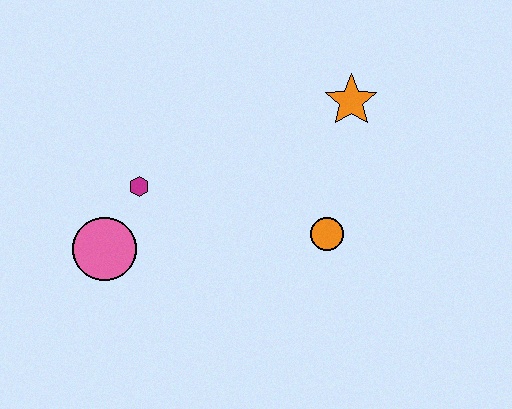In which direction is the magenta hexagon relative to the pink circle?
The magenta hexagon is above the pink circle.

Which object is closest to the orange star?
The orange circle is closest to the orange star.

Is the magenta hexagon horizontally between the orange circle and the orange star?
No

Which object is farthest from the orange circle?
The pink circle is farthest from the orange circle.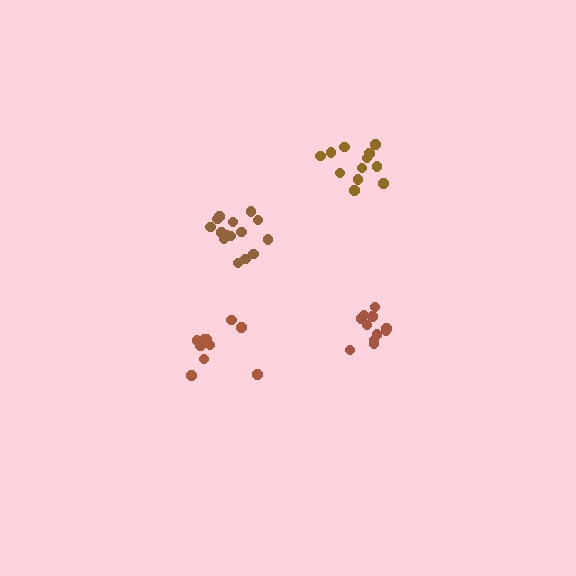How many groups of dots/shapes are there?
There are 4 groups.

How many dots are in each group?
Group 1: 11 dots, Group 2: 15 dots, Group 3: 12 dots, Group 4: 10 dots (48 total).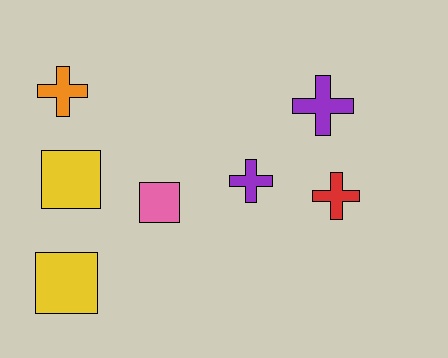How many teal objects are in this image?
There are no teal objects.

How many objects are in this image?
There are 7 objects.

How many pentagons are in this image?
There are no pentagons.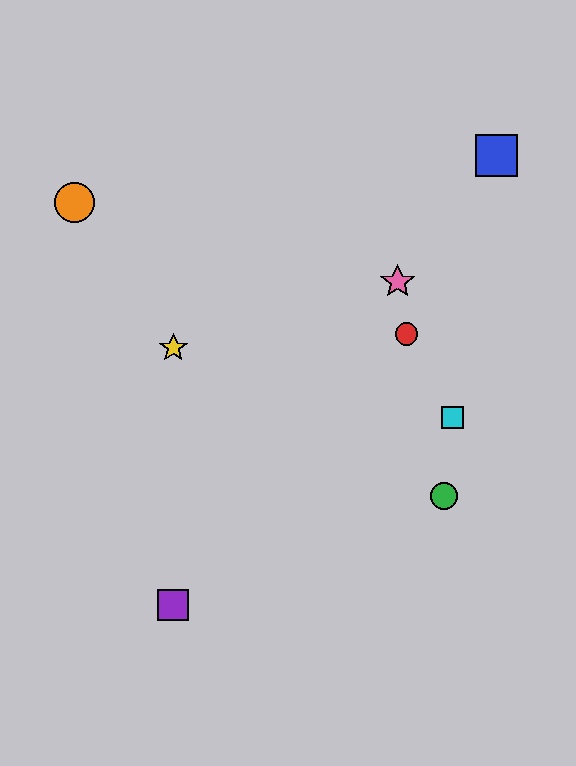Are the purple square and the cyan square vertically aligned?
No, the purple square is at x≈173 and the cyan square is at x≈453.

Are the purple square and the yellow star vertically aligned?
Yes, both are at x≈173.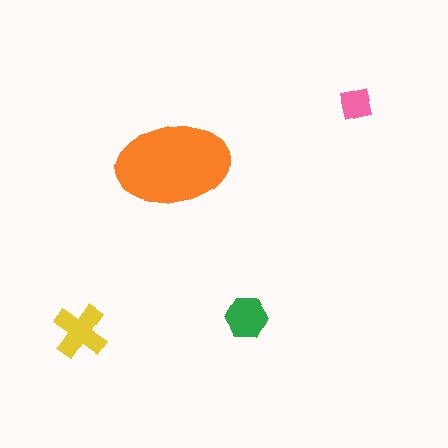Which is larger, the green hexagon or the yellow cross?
The yellow cross.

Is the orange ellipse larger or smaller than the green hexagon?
Larger.